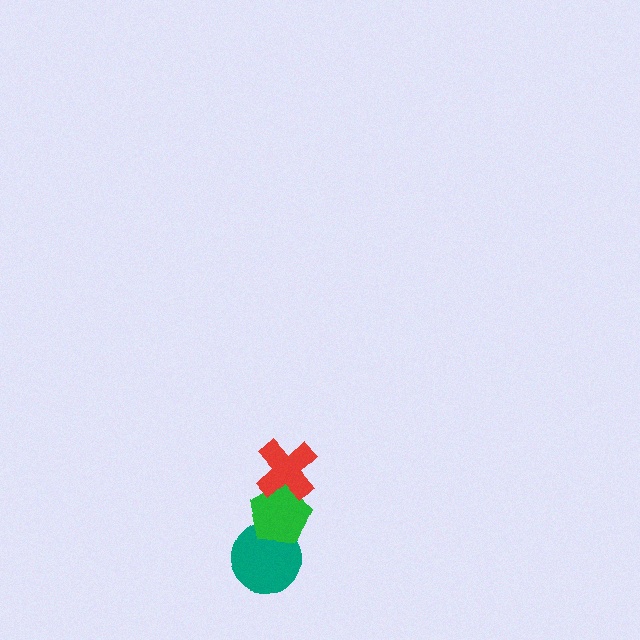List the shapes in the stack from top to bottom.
From top to bottom: the red cross, the green pentagon, the teal circle.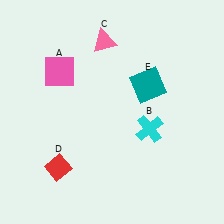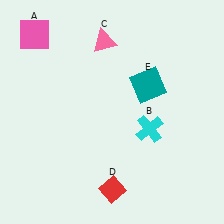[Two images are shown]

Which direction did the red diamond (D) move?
The red diamond (D) moved right.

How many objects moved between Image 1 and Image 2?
2 objects moved between the two images.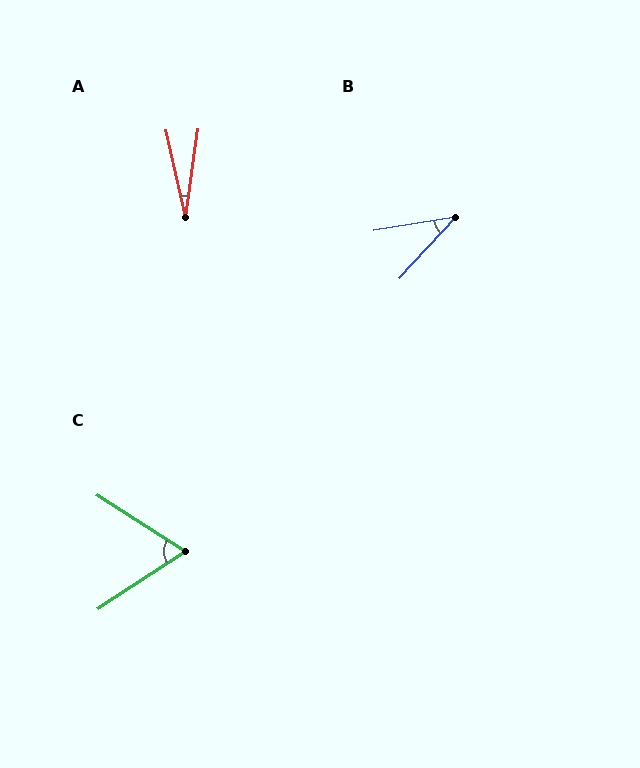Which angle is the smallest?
A, at approximately 21 degrees.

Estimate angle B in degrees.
Approximately 38 degrees.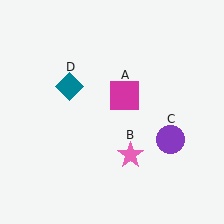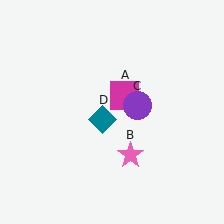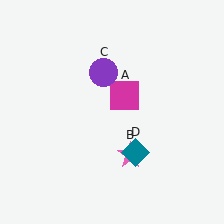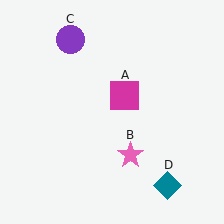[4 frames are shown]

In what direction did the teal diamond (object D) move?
The teal diamond (object D) moved down and to the right.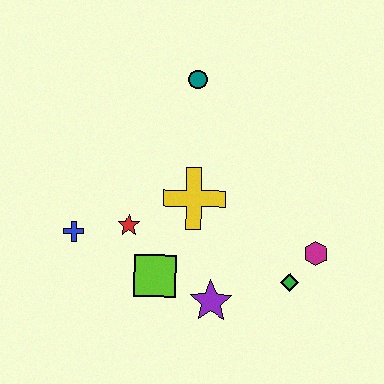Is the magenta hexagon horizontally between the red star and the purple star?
No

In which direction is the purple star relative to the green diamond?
The purple star is to the left of the green diamond.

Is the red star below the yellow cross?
Yes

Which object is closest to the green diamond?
The magenta hexagon is closest to the green diamond.